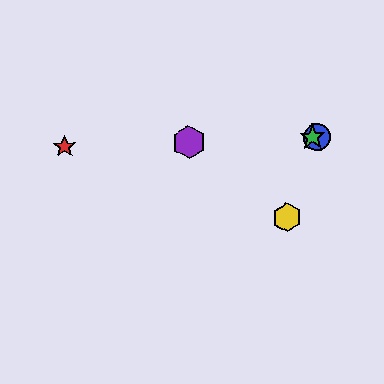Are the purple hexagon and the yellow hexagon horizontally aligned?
No, the purple hexagon is at y≈142 and the yellow hexagon is at y≈217.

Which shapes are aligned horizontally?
The red star, the blue circle, the green star, the purple hexagon are aligned horizontally.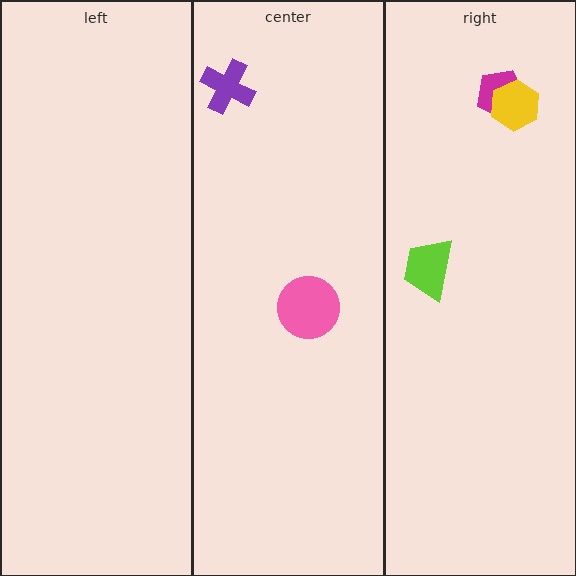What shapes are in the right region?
The magenta pentagon, the lime trapezoid, the yellow hexagon.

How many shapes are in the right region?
3.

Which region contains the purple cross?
The center region.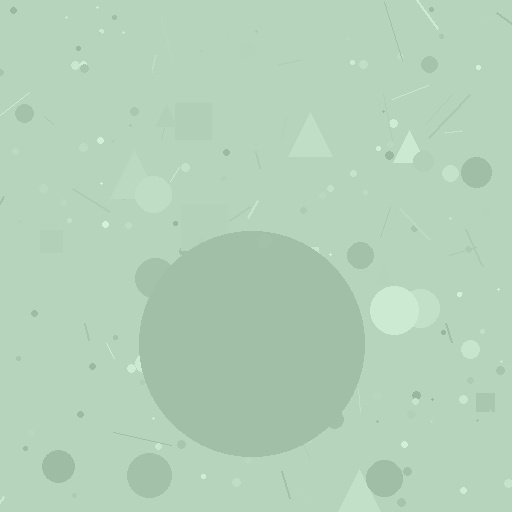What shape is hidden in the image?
A circle is hidden in the image.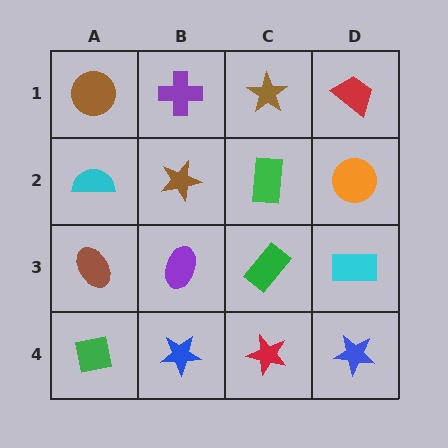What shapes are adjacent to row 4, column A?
A brown ellipse (row 3, column A), a blue star (row 4, column B).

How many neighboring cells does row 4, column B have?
3.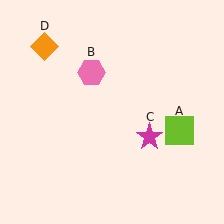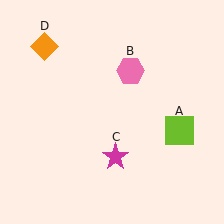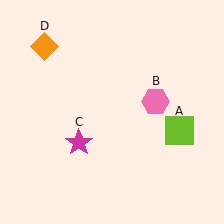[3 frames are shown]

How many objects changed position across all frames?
2 objects changed position: pink hexagon (object B), magenta star (object C).